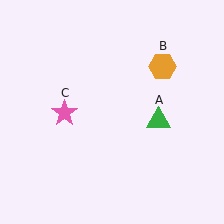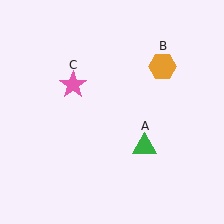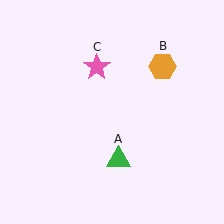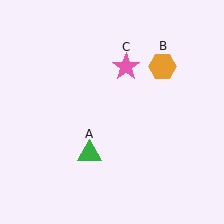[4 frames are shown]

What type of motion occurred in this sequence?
The green triangle (object A), pink star (object C) rotated clockwise around the center of the scene.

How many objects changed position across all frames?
2 objects changed position: green triangle (object A), pink star (object C).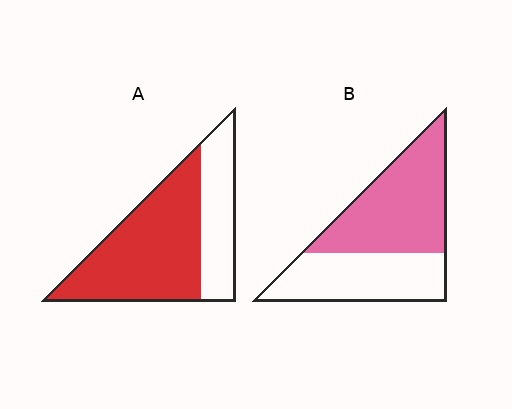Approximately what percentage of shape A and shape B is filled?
A is approximately 65% and B is approximately 55%.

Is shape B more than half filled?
Yes.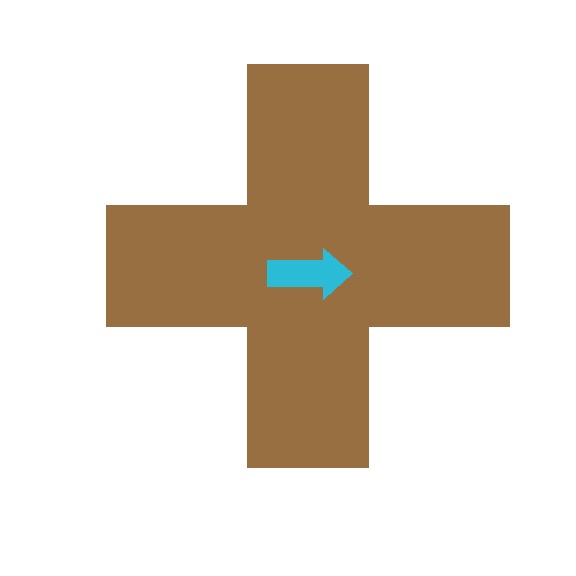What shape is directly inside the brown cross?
The cyan arrow.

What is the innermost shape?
The cyan arrow.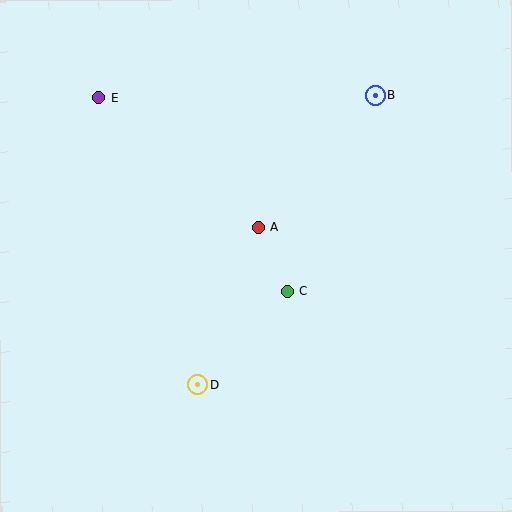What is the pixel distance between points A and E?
The distance between A and E is 205 pixels.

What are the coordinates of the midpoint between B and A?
The midpoint between B and A is at (317, 162).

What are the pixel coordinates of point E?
Point E is at (99, 98).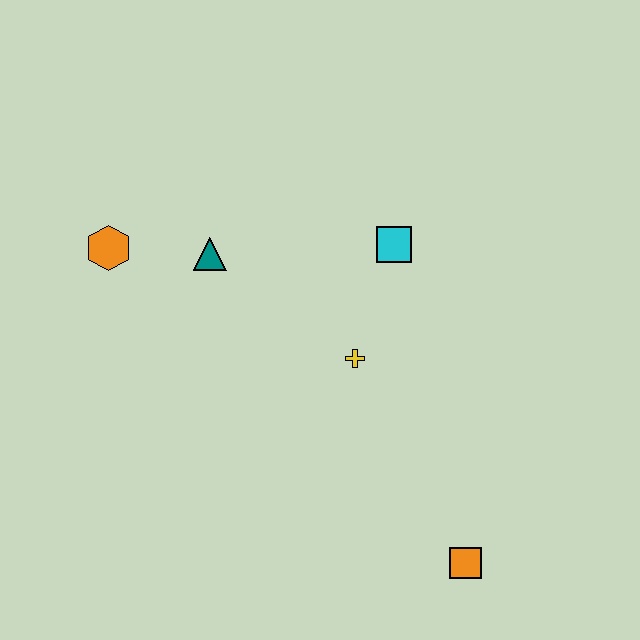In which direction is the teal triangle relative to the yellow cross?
The teal triangle is to the left of the yellow cross.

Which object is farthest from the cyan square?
The orange square is farthest from the cyan square.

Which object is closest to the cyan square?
The yellow cross is closest to the cyan square.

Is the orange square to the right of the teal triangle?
Yes